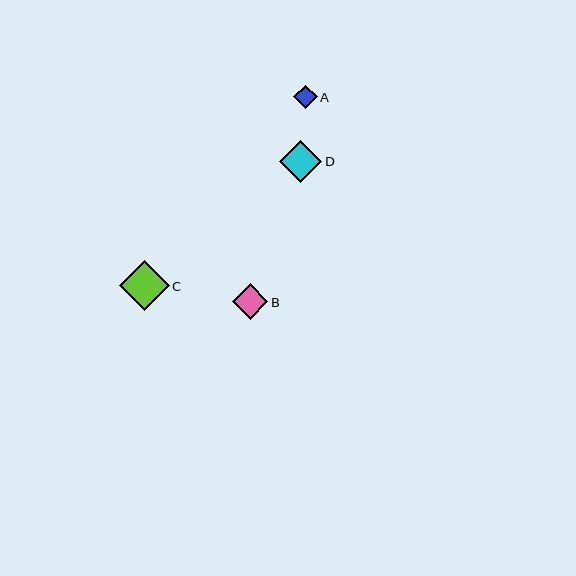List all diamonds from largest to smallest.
From largest to smallest: C, D, B, A.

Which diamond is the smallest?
Diamond A is the smallest with a size of approximately 23 pixels.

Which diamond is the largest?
Diamond C is the largest with a size of approximately 50 pixels.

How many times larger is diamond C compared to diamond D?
Diamond C is approximately 1.2 times the size of diamond D.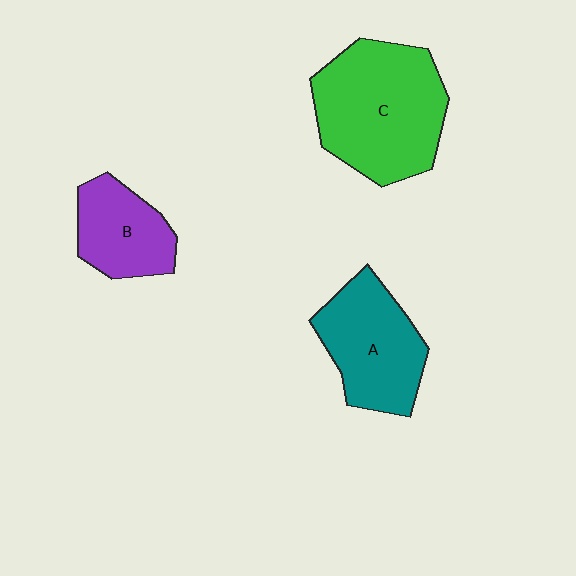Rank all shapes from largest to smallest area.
From largest to smallest: C (green), A (teal), B (purple).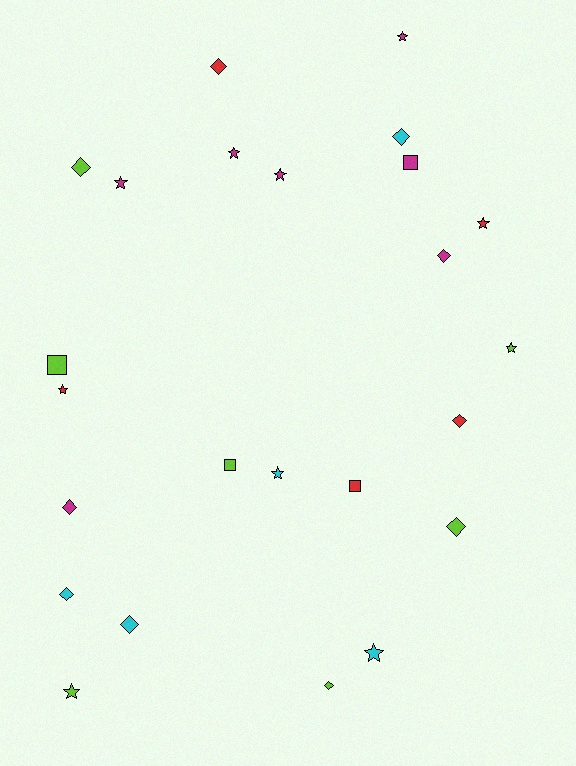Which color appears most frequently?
Magenta, with 7 objects.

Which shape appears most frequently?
Diamond, with 10 objects.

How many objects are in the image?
There are 24 objects.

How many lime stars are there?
There are 2 lime stars.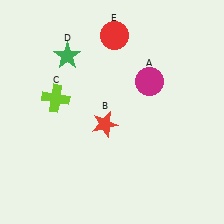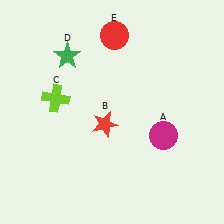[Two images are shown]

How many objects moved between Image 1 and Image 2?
1 object moved between the two images.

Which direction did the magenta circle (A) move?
The magenta circle (A) moved down.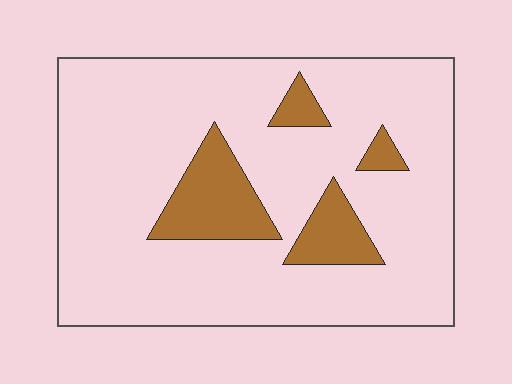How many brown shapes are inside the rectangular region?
4.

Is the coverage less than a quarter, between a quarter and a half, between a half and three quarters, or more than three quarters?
Less than a quarter.